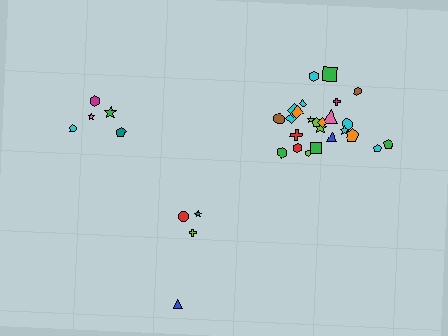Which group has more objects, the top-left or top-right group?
The top-right group.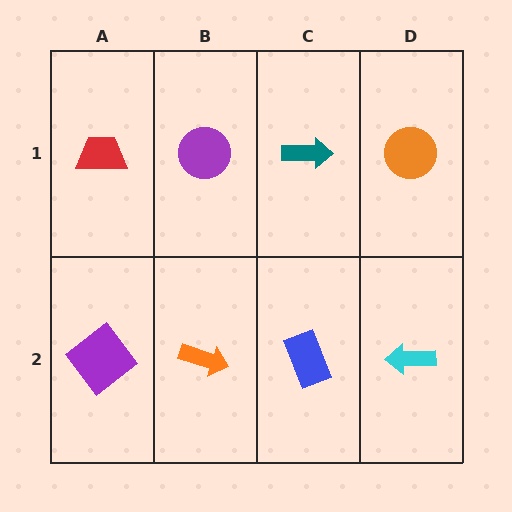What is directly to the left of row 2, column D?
A blue rectangle.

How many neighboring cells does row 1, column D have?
2.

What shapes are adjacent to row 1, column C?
A blue rectangle (row 2, column C), a purple circle (row 1, column B), an orange circle (row 1, column D).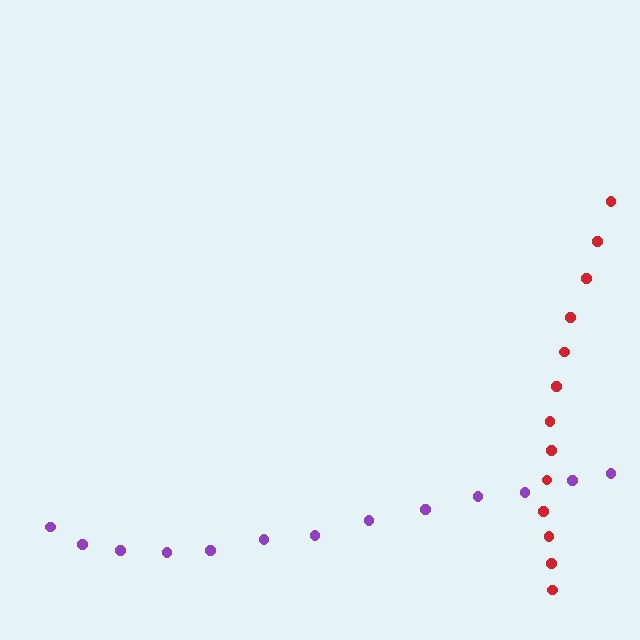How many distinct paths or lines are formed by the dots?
There are 2 distinct paths.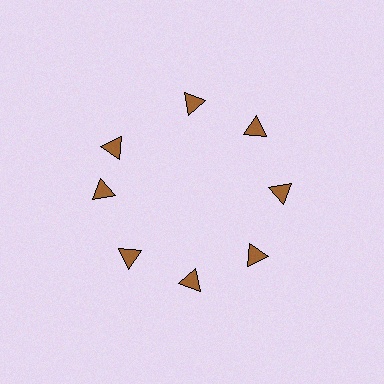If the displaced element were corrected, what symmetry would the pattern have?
It would have 8-fold rotational symmetry — the pattern would map onto itself every 45 degrees.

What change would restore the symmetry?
The symmetry would be restored by rotating it back into even spacing with its neighbors so that all 8 triangles sit at equal angles and equal distance from the center.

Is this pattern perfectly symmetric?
No. The 8 brown triangles are arranged in a ring, but one element near the 10 o'clock position is rotated out of alignment along the ring, breaking the 8-fold rotational symmetry.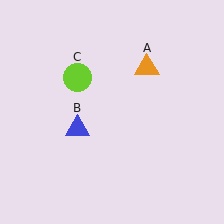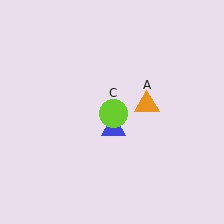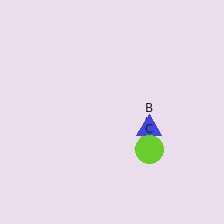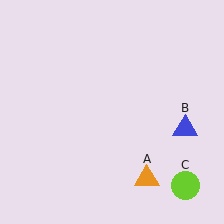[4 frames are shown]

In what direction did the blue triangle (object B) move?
The blue triangle (object B) moved right.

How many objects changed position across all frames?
3 objects changed position: orange triangle (object A), blue triangle (object B), lime circle (object C).